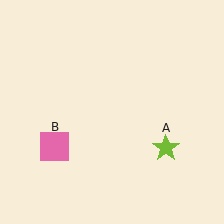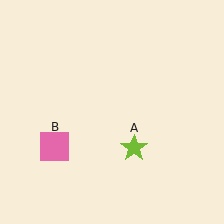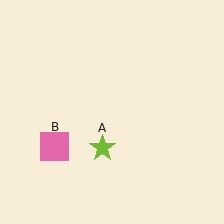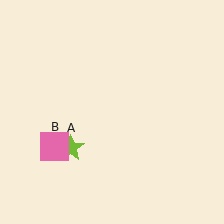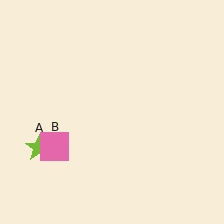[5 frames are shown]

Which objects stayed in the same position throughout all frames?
Pink square (object B) remained stationary.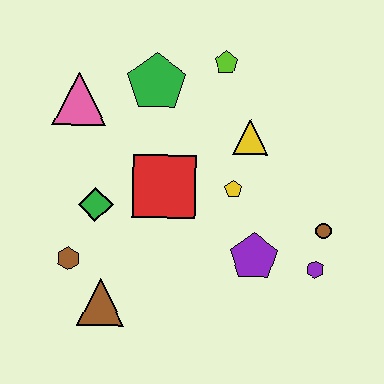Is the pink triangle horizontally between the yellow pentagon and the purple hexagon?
No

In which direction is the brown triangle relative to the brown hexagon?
The brown triangle is below the brown hexagon.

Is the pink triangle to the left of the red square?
Yes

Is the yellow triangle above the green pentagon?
No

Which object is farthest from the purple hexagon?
The pink triangle is farthest from the purple hexagon.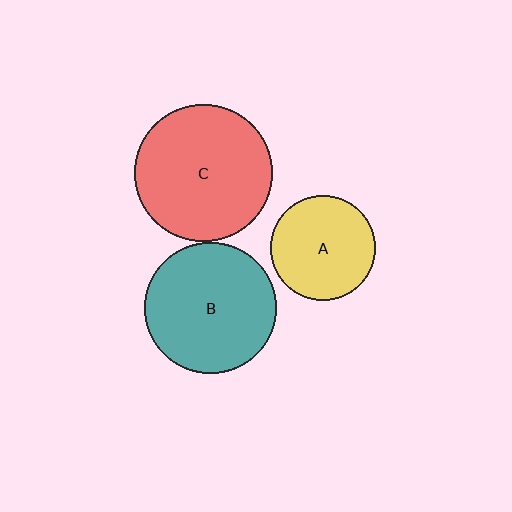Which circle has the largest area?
Circle C (red).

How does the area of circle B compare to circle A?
Approximately 1.6 times.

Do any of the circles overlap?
No, none of the circles overlap.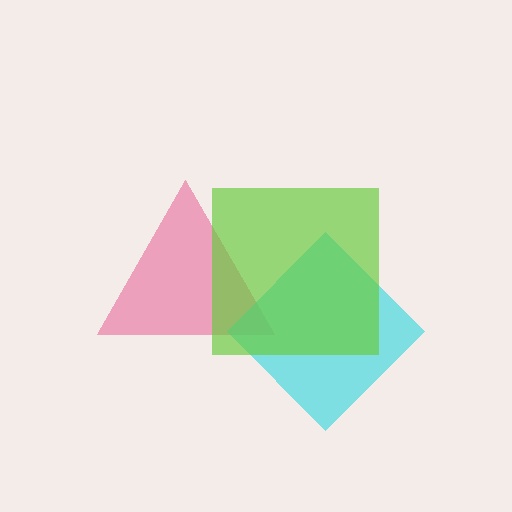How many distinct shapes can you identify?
There are 3 distinct shapes: a pink triangle, a cyan diamond, a lime square.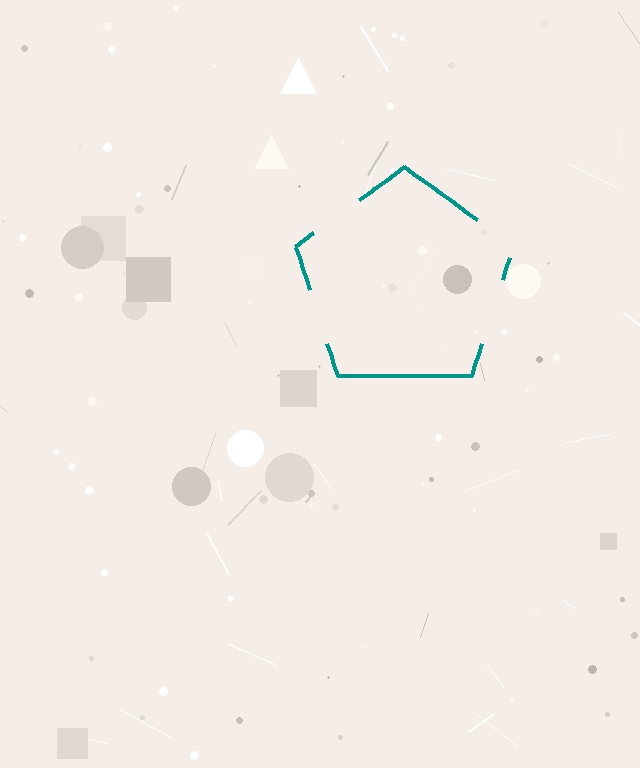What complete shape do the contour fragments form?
The contour fragments form a pentagon.